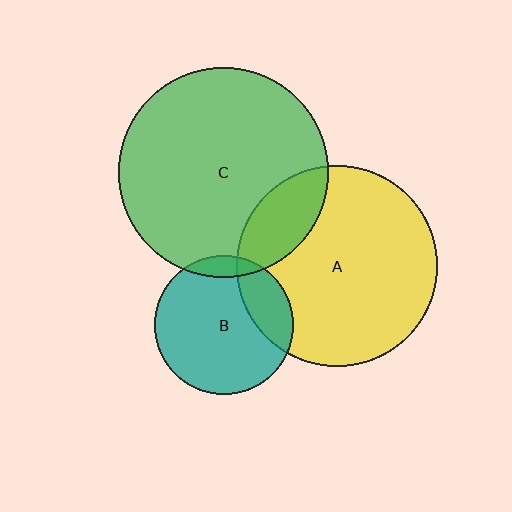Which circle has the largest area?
Circle C (green).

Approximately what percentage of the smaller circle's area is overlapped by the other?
Approximately 20%.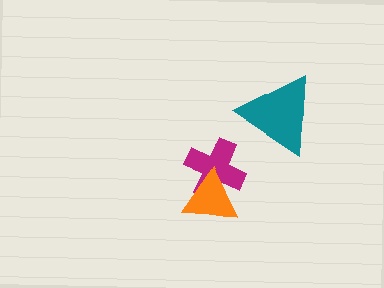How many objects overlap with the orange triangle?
1 object overlaps with the orange triangle.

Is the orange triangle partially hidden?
No, no other shape covers it.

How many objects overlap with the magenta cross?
1 object overlaps with the magenta cross.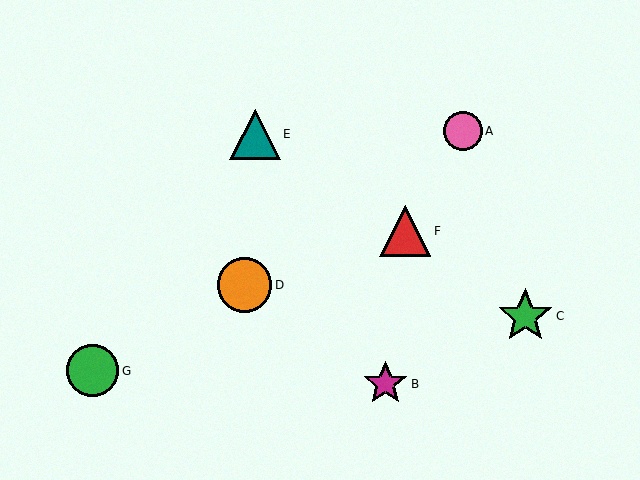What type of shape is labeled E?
Shape E is a teal triangle.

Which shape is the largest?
The orange circle (labeled D) is the largest.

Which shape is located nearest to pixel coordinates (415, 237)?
The red triangle (labeled F) at (405, 231) is nearest to that location.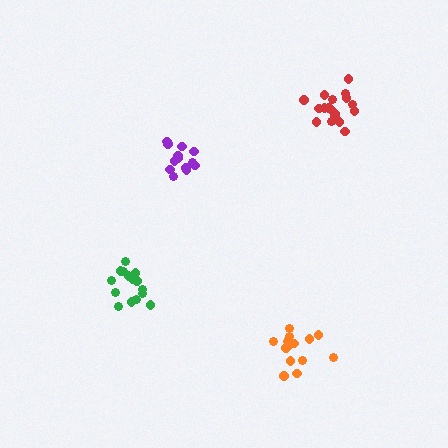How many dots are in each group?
Group 1: 13 dots, Group 2: 18 dots, Group 3: 14 dots, Group 4: 15 dots (60 total).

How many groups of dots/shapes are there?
There are 4 groups.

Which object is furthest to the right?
The red cluster is rightmost.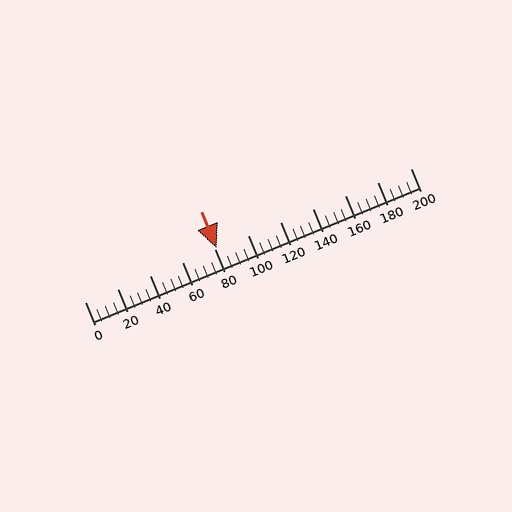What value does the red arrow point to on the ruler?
The red arrow points to approximately 81.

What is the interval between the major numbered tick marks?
The major tick marks are spaced 20 units apart.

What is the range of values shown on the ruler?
The ruler shows values from 0 to 200.